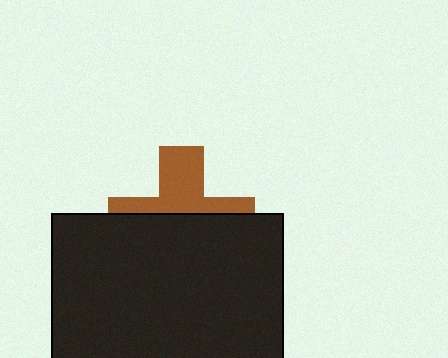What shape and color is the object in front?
The object in front is a black rectangle.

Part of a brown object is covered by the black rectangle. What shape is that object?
It is a cross.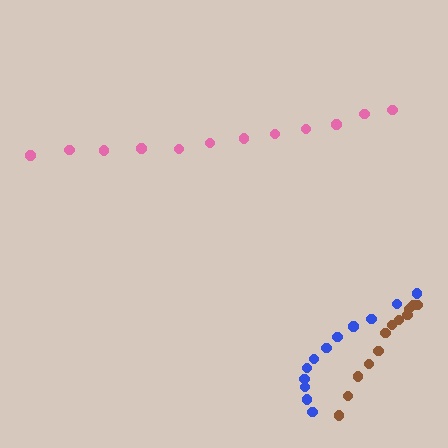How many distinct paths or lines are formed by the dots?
There are 3 distinct paths.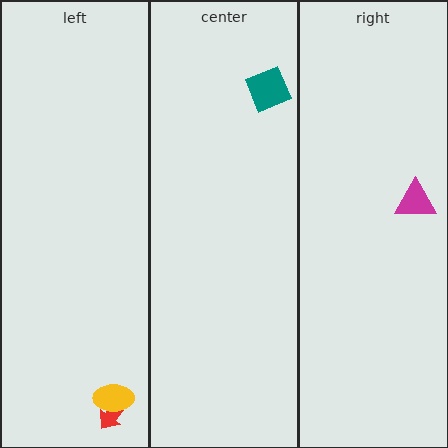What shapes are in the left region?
The red arrow, the yellow ellipse.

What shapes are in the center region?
The teal square.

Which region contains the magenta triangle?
The right region.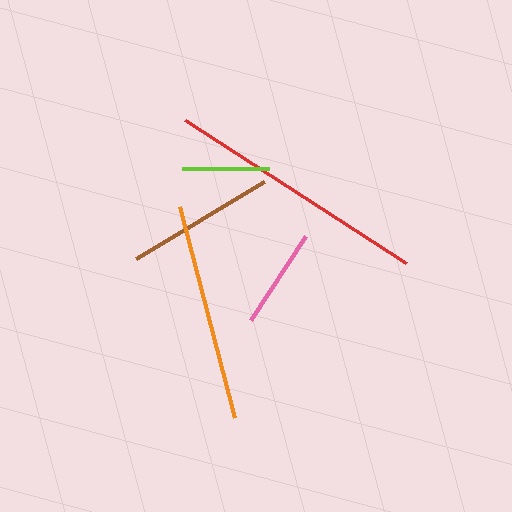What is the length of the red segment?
The red segment is approximately 263 pixels long.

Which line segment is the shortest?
The lime line is the shortest at approximately 87 pixels.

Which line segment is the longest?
The red line is the longest at approximately 263 pixels.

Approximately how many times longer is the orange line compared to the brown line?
The orange line is approximately 1.5 times the length of the brown line.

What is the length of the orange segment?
The orange segment is approximately 218 pixels long.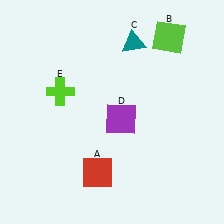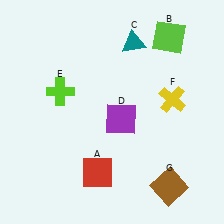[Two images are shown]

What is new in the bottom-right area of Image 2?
A brown square (G) was added in the bottom-right area of Image 2.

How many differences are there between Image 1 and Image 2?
There are 2 differences between the two images.